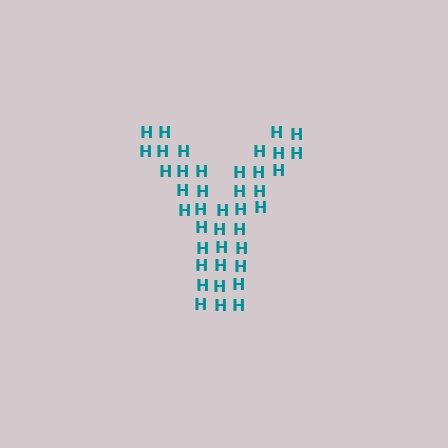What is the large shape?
The large shape is the letter Y.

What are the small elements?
The small elements are letter H's.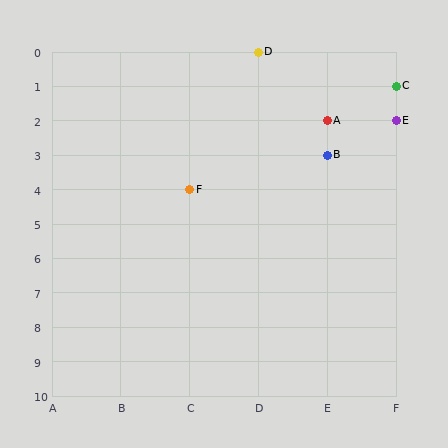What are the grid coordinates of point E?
Point E is at grid coordinates (F, 2).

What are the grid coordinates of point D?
Point D is at grid coordinates (D, 0).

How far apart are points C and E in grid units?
Points C and E are 1 row apart.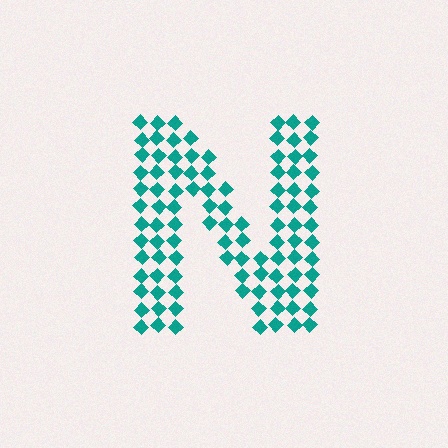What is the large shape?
The large shape is the letter N.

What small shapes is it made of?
It is made of small diamonds.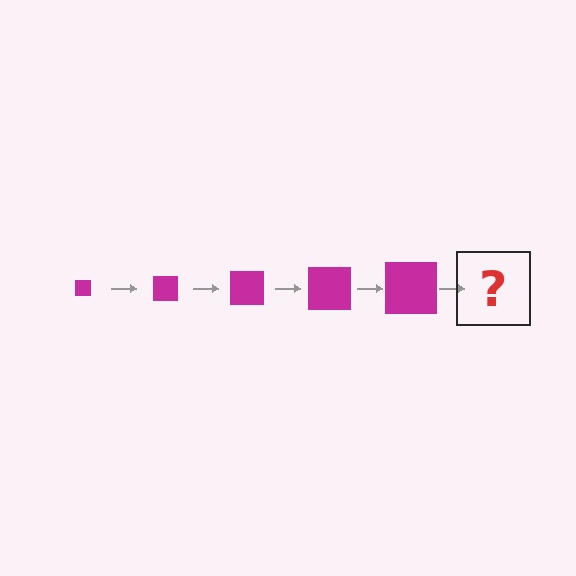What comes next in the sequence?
The next element should be a magenta square, larger than the previous one.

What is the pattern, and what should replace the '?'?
The pattern is that the square gets progressively larger each step. The '?' should be a magenta square, larger than the previous one.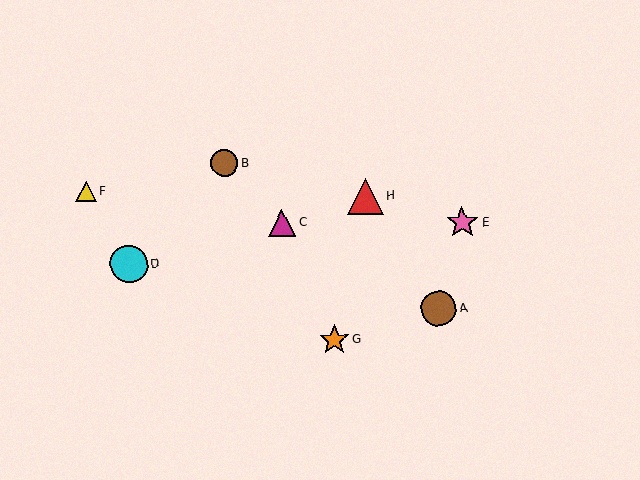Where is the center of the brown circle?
The center of the brown circle is at (224, 163).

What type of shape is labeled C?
Shape C is a magenta triangle.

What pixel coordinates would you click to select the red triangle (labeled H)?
Click at (365, 196) to select the red triangle H.